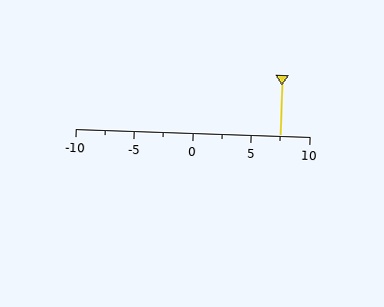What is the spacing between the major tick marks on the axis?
The major ticks are spaced 5 apart.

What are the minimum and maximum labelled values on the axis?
The axis runs from -10 to 10.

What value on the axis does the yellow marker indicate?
The marker indicates approximately 7.5.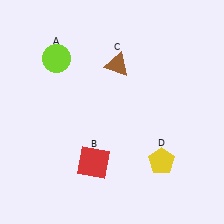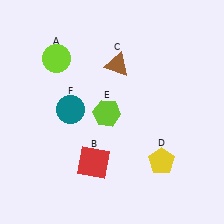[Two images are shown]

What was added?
A lime hexagon (E), a teal circle (F) were added in Image 2.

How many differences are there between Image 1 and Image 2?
There are 2 differences between the two images.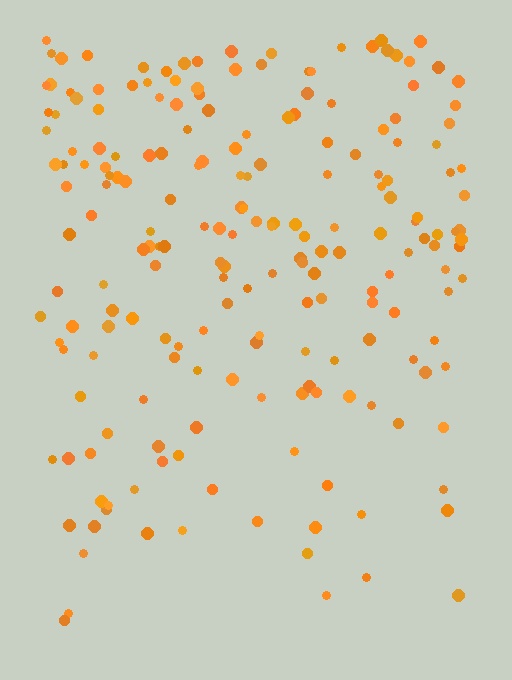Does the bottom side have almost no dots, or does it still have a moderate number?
Still a moderate number, just noticeably fewer than the top.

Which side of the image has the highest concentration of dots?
The top.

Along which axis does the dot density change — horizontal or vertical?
Vertical.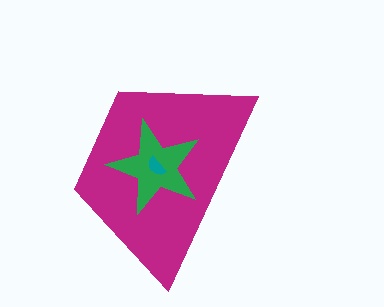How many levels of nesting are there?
3.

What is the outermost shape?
The magenta trapezoid.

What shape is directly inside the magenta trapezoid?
The green star.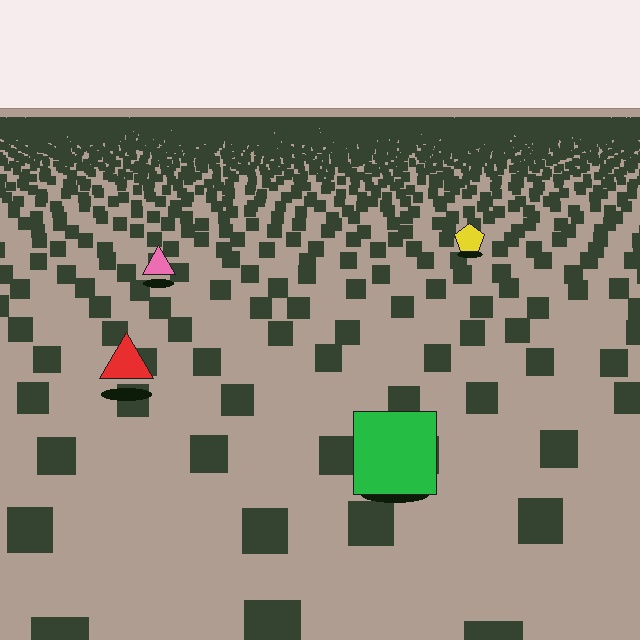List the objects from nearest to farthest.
From nearest to farthest: the green square, the red triangle, the pink triangle, the yellow pentagon.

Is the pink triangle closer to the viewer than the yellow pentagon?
Yes. The pink triangle is closer — you can tell from the texture gradient: the ground texture is coarser near it.